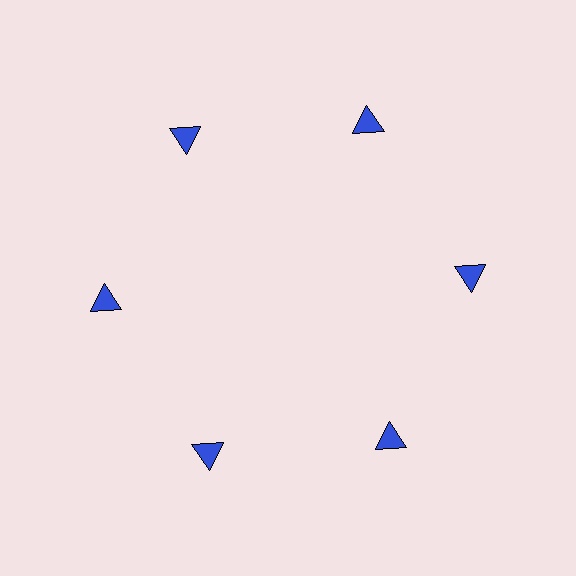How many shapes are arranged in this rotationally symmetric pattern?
There are 6 shapes, arranged in 6 groups of 1.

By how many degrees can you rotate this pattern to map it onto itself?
The pattern maps onto itself every 60 degrees of rotation.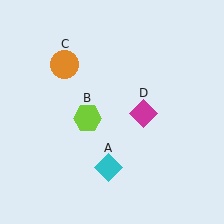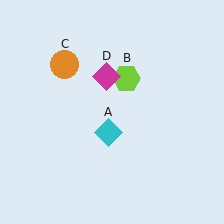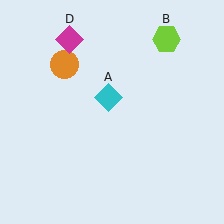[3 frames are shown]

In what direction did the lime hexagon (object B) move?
The lime hexagon (object B) moved up and to the right.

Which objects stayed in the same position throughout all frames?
Orange circle (object C) remained stationary.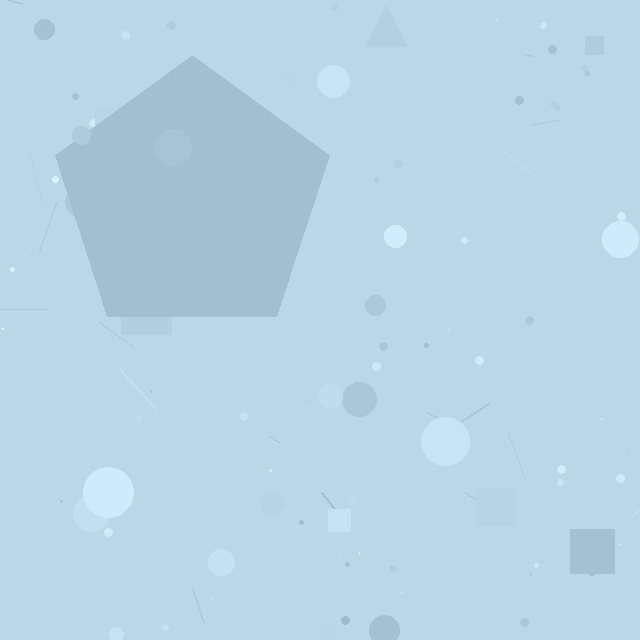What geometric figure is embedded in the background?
A pentagon is embedded in the background.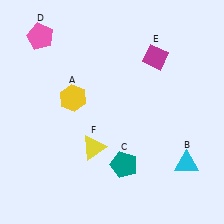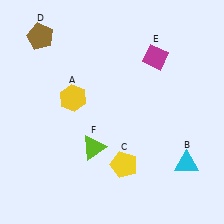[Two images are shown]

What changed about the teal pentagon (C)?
In Image 1, C is teal. In Image 2, it changed to yellow.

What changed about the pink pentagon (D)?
In Image 1, D is pink. In Image 2, it changed to brown.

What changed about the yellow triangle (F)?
In Image 1, F is yellow. In Image 2, it changed to lime.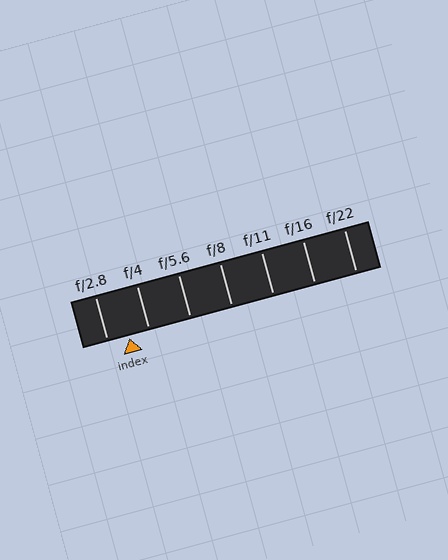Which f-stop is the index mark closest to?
The index mark is closest to f/4.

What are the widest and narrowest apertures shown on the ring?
The widest aperture shown is f/2.8 and the narrowest is f/22.